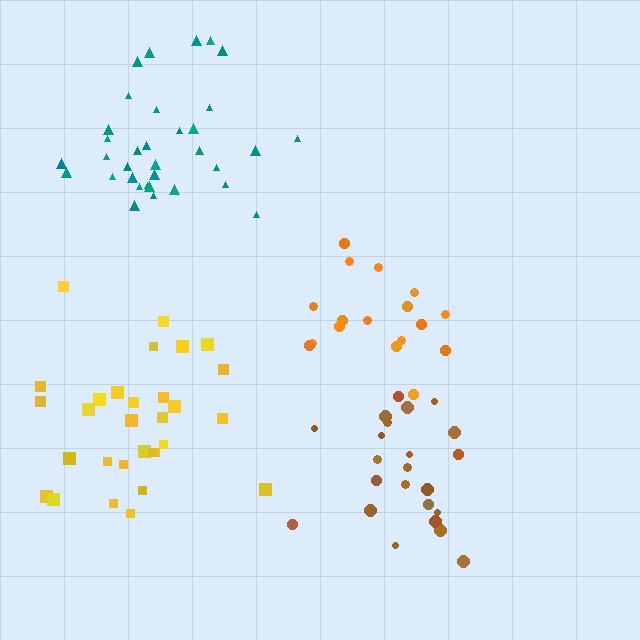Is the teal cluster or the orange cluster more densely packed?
Orange.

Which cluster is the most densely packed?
Orange.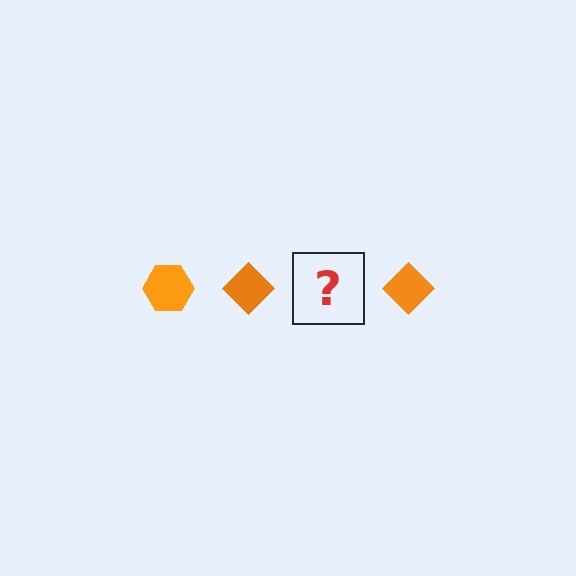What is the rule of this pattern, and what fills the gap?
The rule is that the pattern cycles through hexagon, diamond shapes in orange. The gap should be filled with an orange hexagon.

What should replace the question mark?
The question mark should be replaced with an orange hexagon.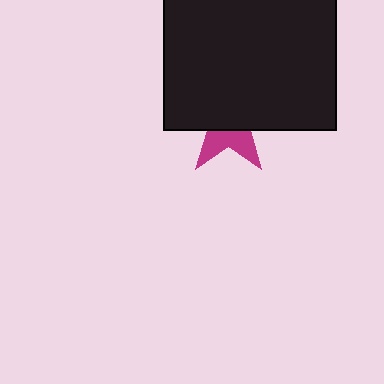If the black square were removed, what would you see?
You would see the complete magenta star.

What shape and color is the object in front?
The object in front is a black square.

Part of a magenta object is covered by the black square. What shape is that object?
It is a star.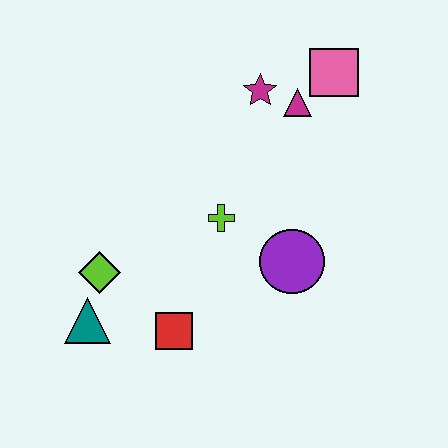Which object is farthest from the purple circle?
The teal triangle is farthest from the purple circle.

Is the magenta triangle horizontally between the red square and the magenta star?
No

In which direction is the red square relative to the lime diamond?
The red square is to the right of the lime diamond.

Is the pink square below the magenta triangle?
No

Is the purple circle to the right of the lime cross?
Yes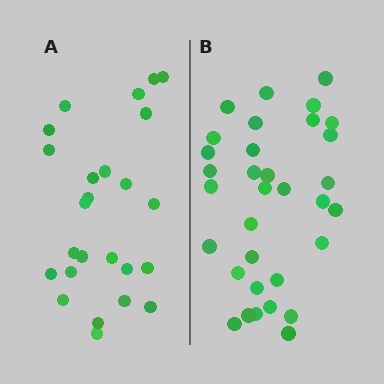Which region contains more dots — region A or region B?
Region B (the right region) has more dots.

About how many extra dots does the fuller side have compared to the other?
Region B has roughly 8 or so more dots than region A.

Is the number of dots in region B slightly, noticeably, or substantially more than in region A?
Region B has noticeably more, but not dramatically so. The ratio is roughly 1.3 to 1.